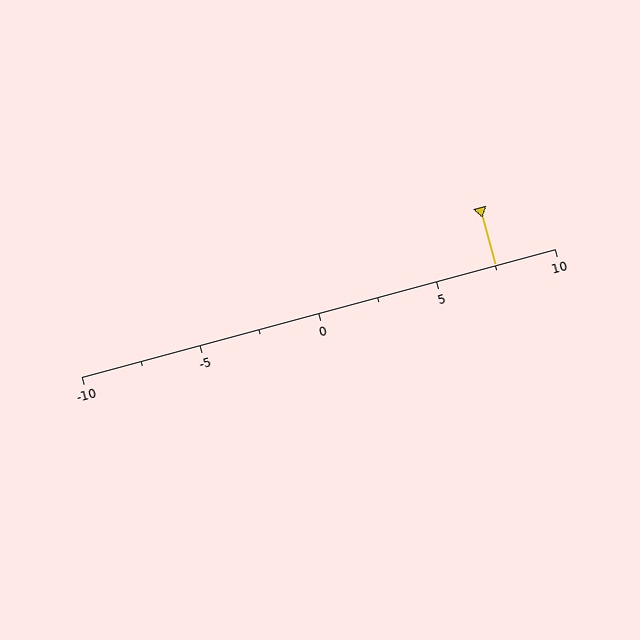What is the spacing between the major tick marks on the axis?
The major ticks are spaced 5 apart.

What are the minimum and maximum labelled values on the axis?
The axis runs from -10 to 10.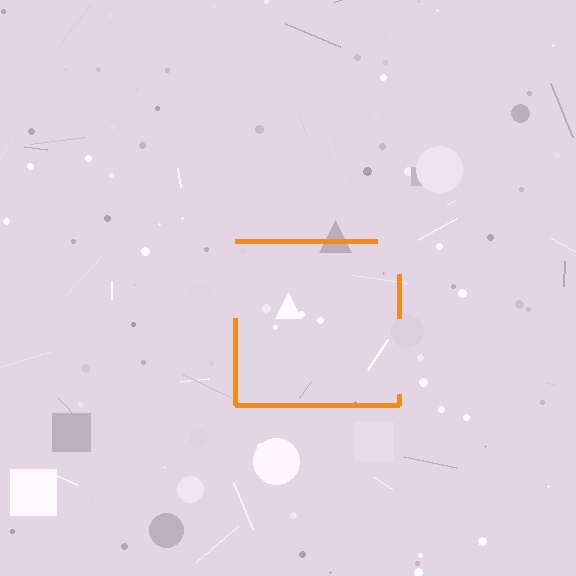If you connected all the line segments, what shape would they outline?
They would outline a square.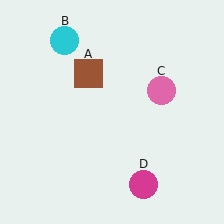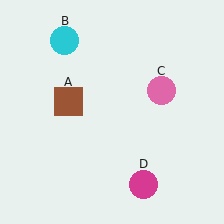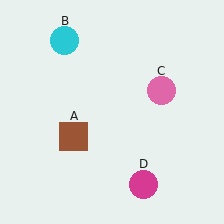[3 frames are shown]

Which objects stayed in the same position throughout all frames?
Cyan circle (object B) and pink circle (object C) and magenta circle (object D) remained stationary.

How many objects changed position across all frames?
1 object changed position: brown square (object A).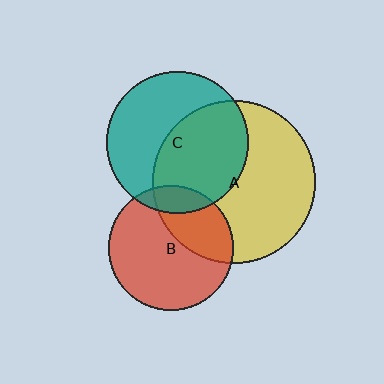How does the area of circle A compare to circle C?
Approximately 1.3 times.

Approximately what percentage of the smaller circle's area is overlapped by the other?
Approximately 35%.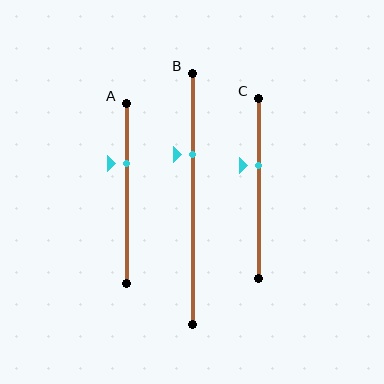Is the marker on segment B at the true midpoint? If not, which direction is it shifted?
No, the marker on segment B is shifted upward by about 18% of the segment length.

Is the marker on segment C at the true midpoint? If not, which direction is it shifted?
No, the marker on segment C is shifted upward by about 12% of the segment length.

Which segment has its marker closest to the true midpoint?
Segment C has its marker closest to the true midpoint.